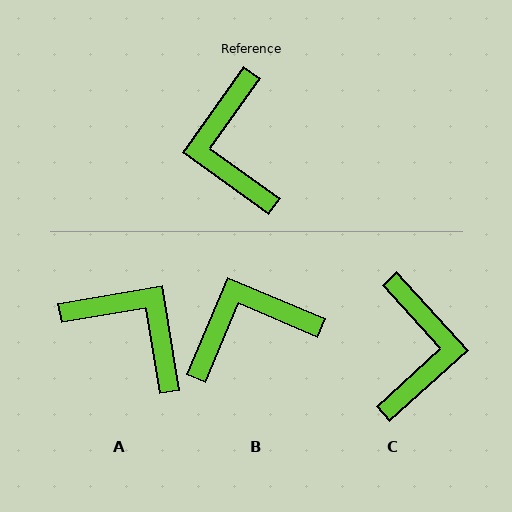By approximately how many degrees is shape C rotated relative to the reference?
Approximately 168 degrees counter-clockwise.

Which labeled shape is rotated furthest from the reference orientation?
C, about 168 degrees away.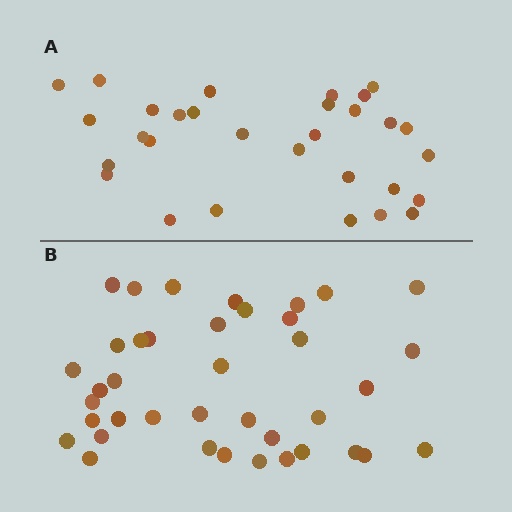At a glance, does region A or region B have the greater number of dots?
Region B (the bottom region) has more dots.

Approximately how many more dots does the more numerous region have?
Region B has roughly 8 or so more dots than region A.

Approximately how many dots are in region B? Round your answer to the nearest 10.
About 40 dots. (The exact count is 39, which rounds to 40.)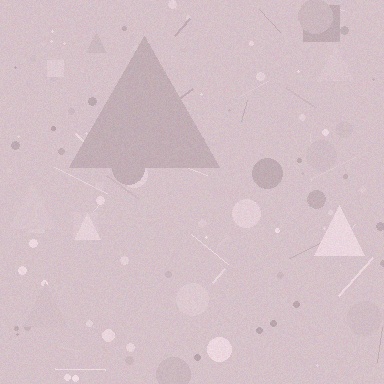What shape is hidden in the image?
A triangle is hidden in the image.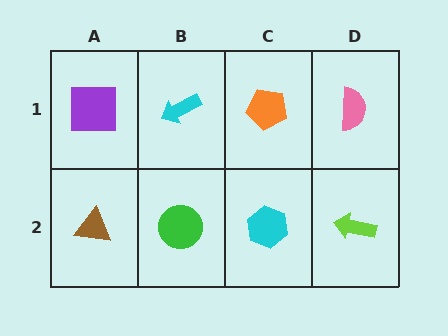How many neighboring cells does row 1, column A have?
2.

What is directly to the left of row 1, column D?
An orange pentagon.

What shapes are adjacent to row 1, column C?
A cyan hexagon (row 2, column C), a cyan arrow (row 1, column B), a pink semicircle (row 1, column D).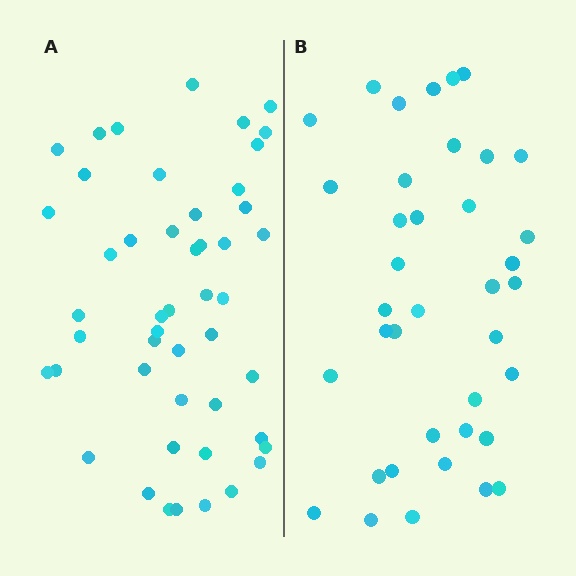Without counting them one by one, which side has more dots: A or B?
Region A (the left region) has more dots.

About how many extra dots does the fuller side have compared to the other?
Region A has roughly 10 or so more dots than region B.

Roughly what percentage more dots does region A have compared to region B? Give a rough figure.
About 25% more.